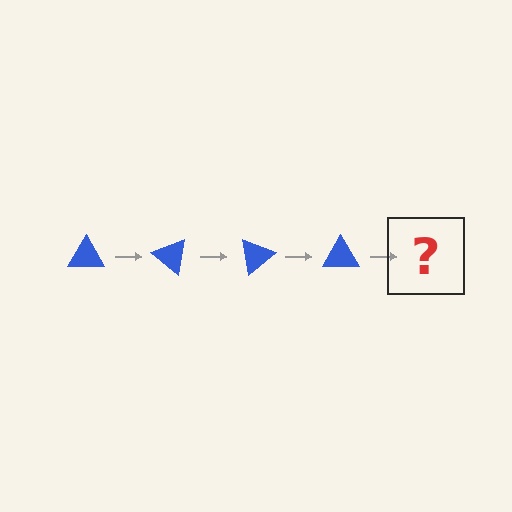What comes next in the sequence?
The next element should be a blue triangle rotated 160 degrees.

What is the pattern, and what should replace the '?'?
The pattern is that the triangle rotates 40 degrees each step. The '?' should be a blue triangle rotated 160 degrees.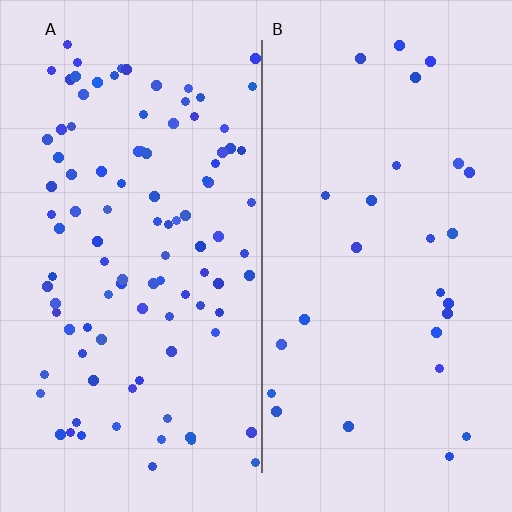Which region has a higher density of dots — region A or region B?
A (the left).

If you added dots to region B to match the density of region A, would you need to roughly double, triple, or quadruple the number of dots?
Approximately quadruple.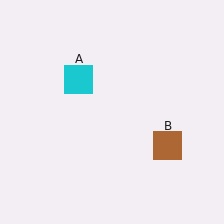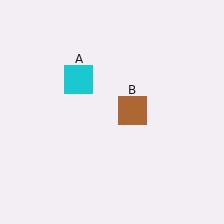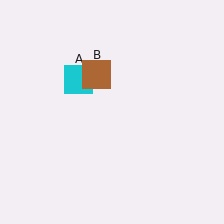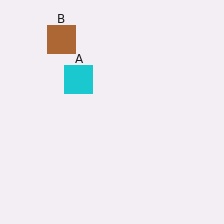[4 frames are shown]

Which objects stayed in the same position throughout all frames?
Cyan square (object A) remained stationary.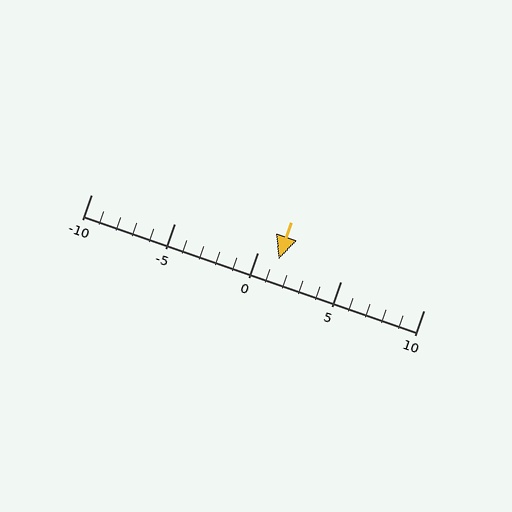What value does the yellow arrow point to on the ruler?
The yellow arrow points to approximately 1.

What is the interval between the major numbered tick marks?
The major tick marks are spaced 5 units apart.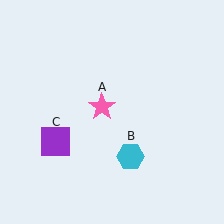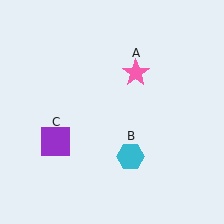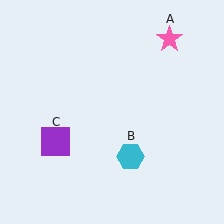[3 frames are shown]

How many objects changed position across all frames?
1 object changed position: pink star (object A).